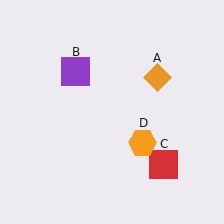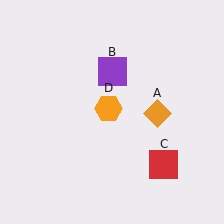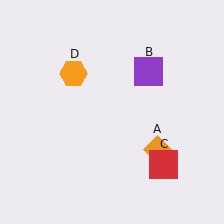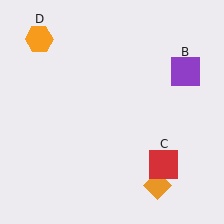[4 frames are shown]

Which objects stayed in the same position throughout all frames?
Red square (object C) remained stationary.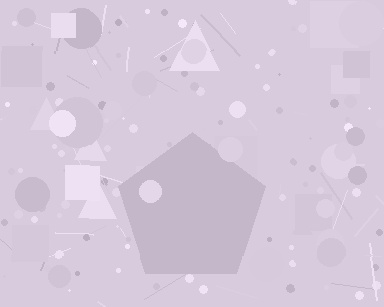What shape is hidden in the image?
A pentagon is hidden in the image.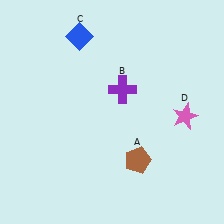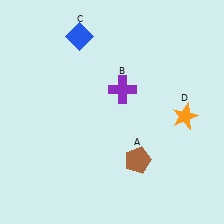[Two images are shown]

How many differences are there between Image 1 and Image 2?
There is 1 difference between the two images.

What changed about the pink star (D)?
In Image 1, D is pink. In Image 2, it changed to orange.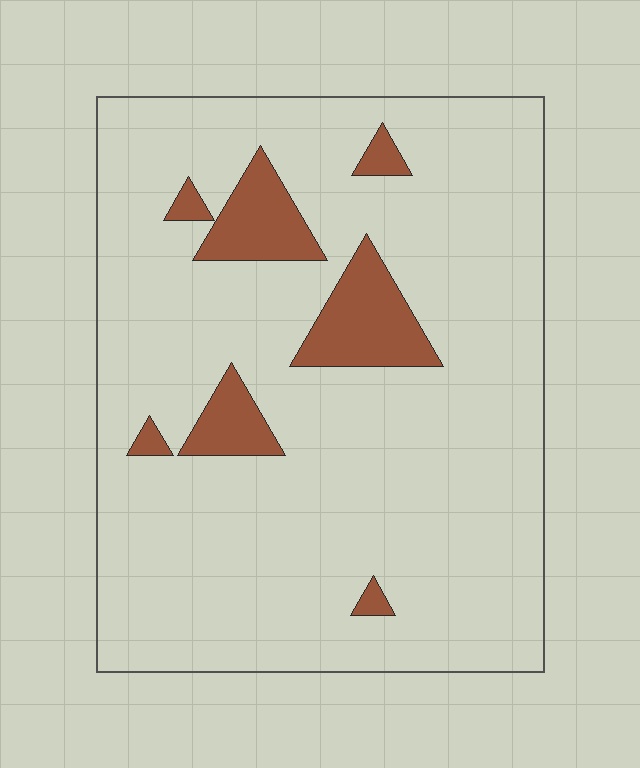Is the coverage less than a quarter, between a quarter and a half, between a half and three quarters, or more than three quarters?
Less than a quarter.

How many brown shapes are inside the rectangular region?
7.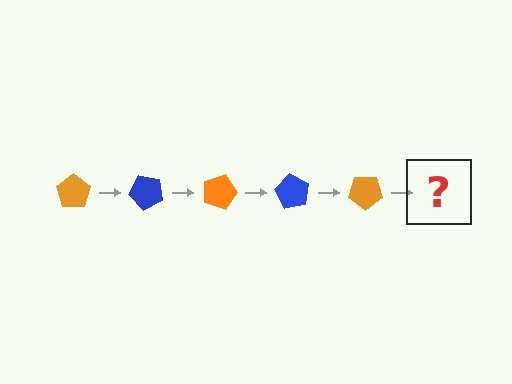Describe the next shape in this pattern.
It should be a blue pentagon, rotated 225 degrees from the start.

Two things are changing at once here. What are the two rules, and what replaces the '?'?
The two rules are that it rotates 45 degrees each step and the color cycles through orange and blue. The '?' should be a blue pentagon, rotated 225 degrees from the start.